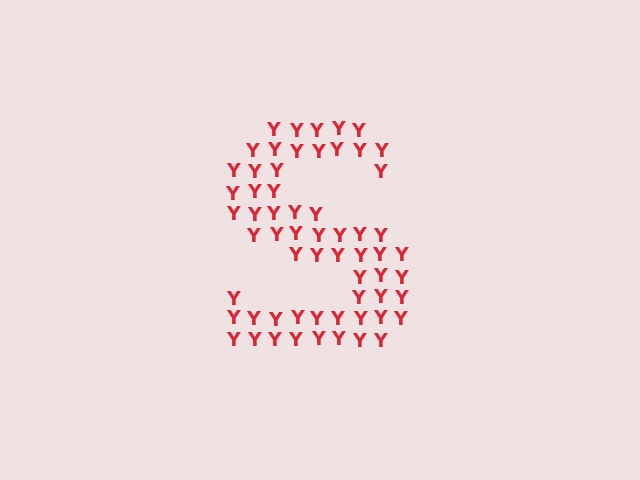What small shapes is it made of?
It is made of small letter Y's.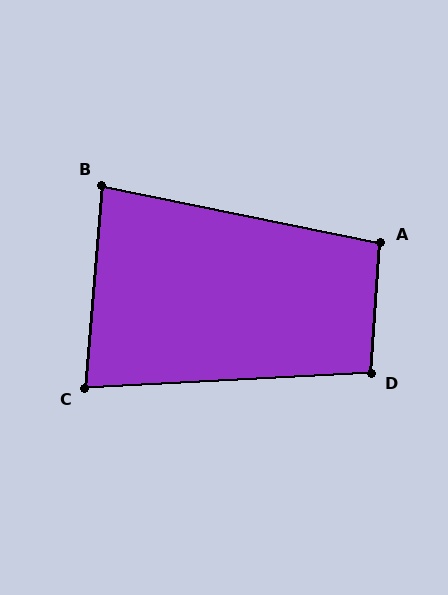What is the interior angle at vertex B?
Approximately 83 degrees (acute).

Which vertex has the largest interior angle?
A, at approximately 98 degrees.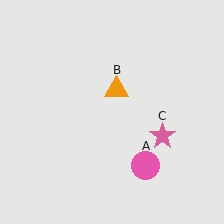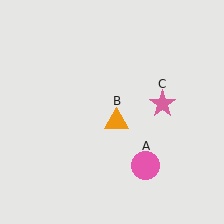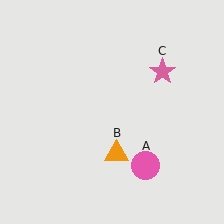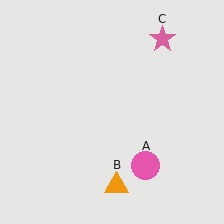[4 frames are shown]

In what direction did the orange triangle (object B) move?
The orange triangle (object B) moved down.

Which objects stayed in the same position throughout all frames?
Pink circle (object A) remained stationary.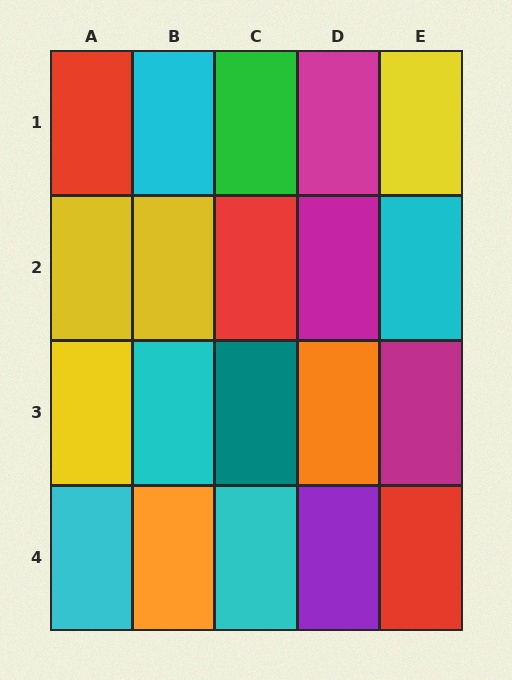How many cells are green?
1 cell is green.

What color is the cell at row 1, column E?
Yellow.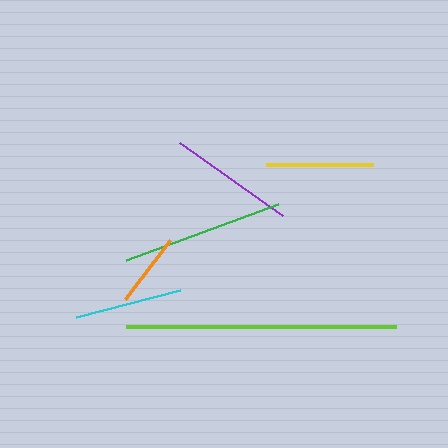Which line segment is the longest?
The lime line is the longest at approximately 271 pixels.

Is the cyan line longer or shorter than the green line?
The green line is longer than the cyan line.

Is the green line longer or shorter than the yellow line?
The green line is longer than the yellow line.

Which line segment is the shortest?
The orange line is the shortest at approximately 74 pixels.